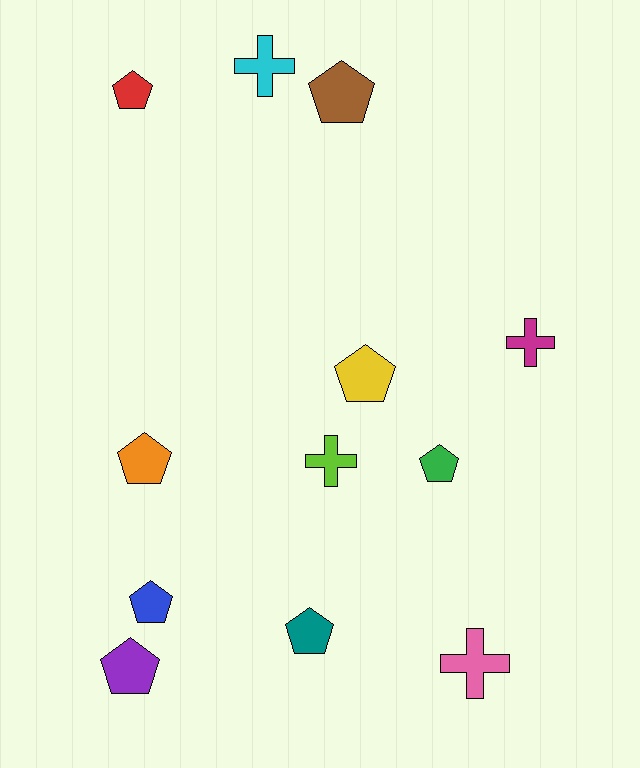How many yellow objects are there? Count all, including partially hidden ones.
There is 1 yellow object.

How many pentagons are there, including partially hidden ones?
There are 8 pentagons.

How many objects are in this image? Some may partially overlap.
There are 12 objects.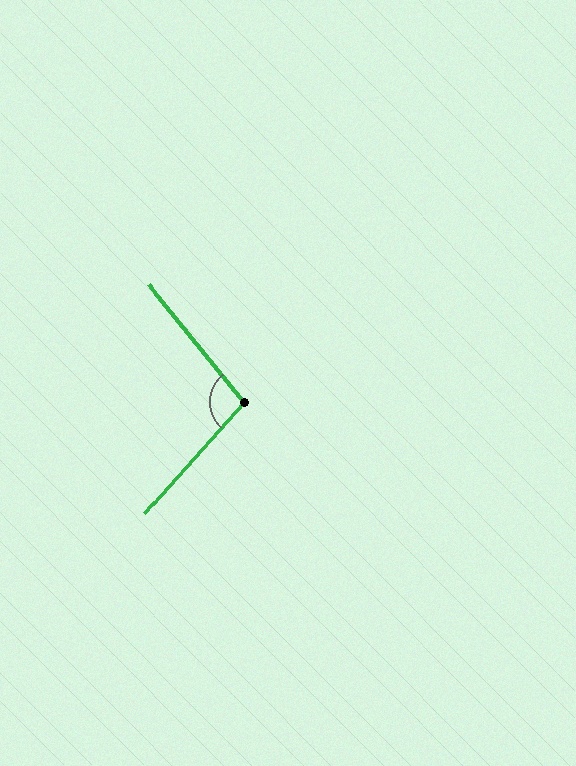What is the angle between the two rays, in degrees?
Approximately 99 degrees.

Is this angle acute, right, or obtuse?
It is obtuse.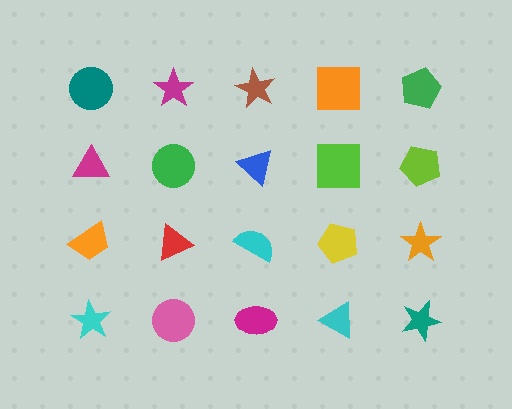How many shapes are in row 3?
5 shapes.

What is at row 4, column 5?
A teal star.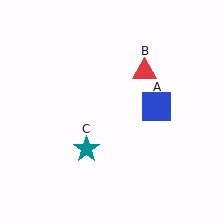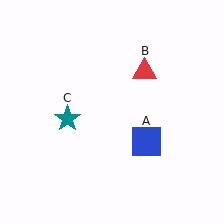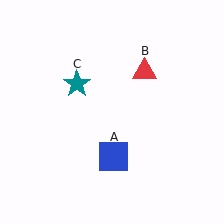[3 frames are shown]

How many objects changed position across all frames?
2 objects changed position: blue square (object A), teal star (object C).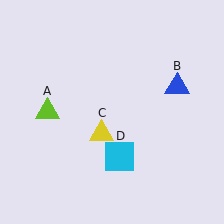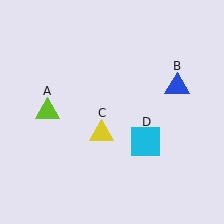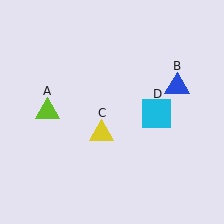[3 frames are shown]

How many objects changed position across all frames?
1 object changed position: cyan square (object D).